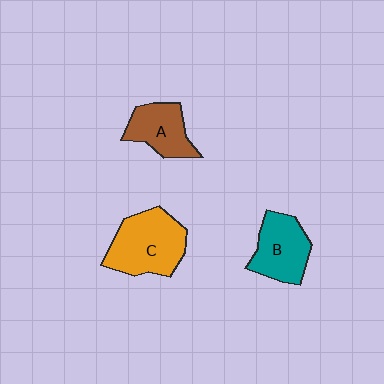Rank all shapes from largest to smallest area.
From largest to smallest: C (orange), B (teal), A (brown).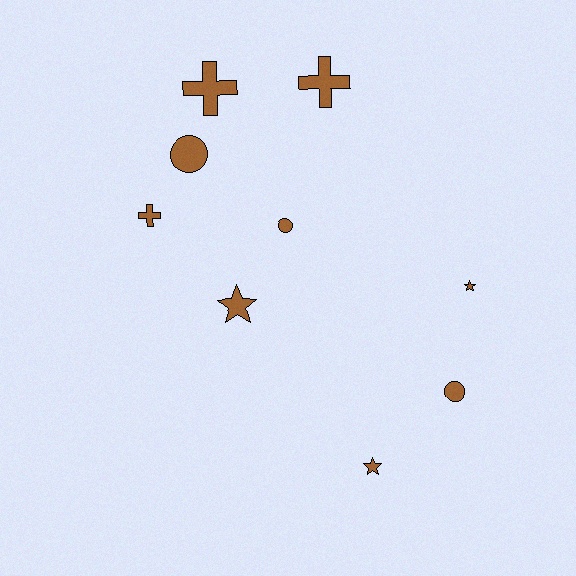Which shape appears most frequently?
Circle, with 3 objects.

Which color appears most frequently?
Brown, with 9 objects.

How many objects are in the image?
There are 9 objects.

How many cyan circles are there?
There are no cyan circles.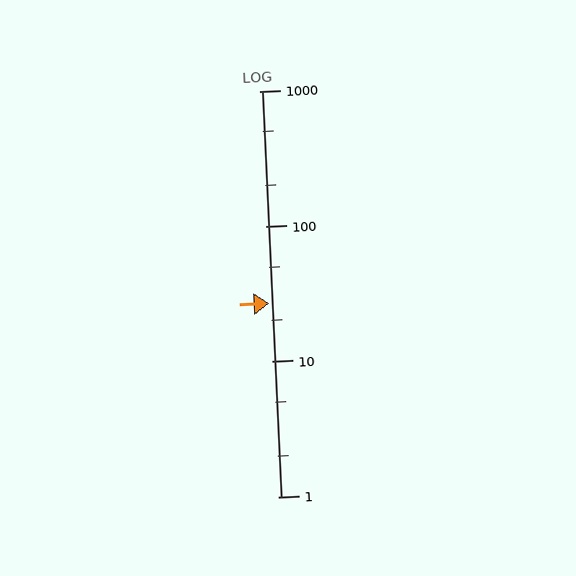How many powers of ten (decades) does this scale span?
The scale spans 3 decades, from 1 to 1000.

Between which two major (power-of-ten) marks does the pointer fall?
The pointer is between 10 and 100.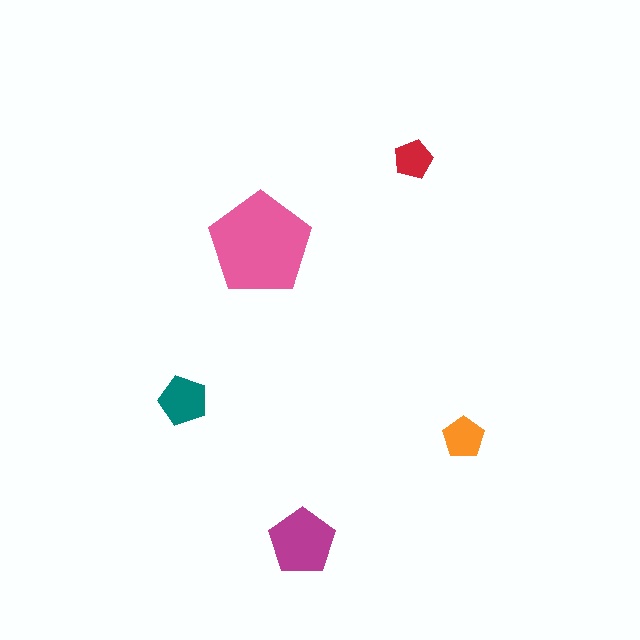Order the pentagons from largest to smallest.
the pink one, the magenta one, the teal one, the orange one, the red one.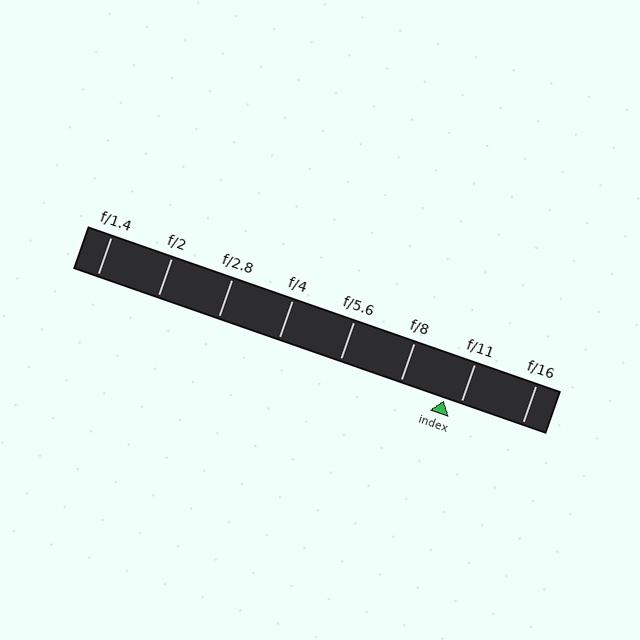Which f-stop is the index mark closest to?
The index mark is closest to f/11.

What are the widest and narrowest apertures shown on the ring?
The widest aperture shown is f/1.4 and the narrowest is f/16.